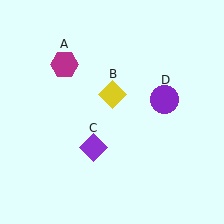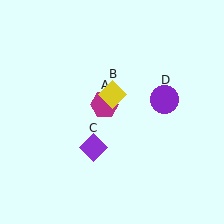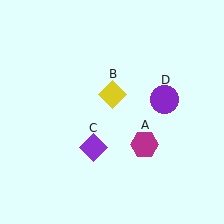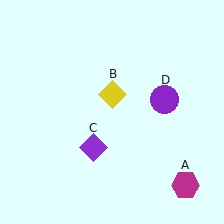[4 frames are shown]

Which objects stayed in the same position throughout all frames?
Yellow diamond (object B) and purple diamond (object C) and purple circle (object D) remained stationary.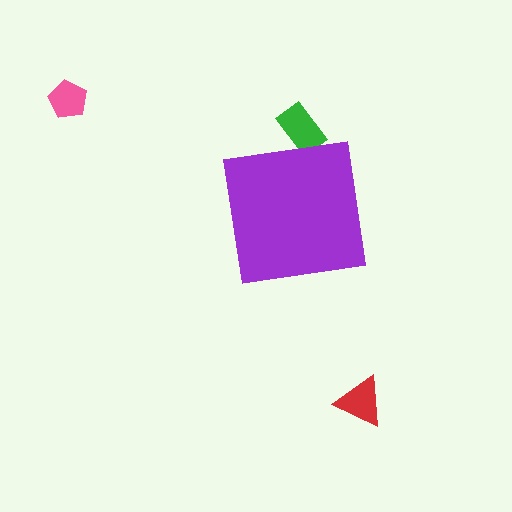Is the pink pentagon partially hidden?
No, the pink pentagon is fully visible.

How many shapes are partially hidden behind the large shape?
1 shape is partially hidden.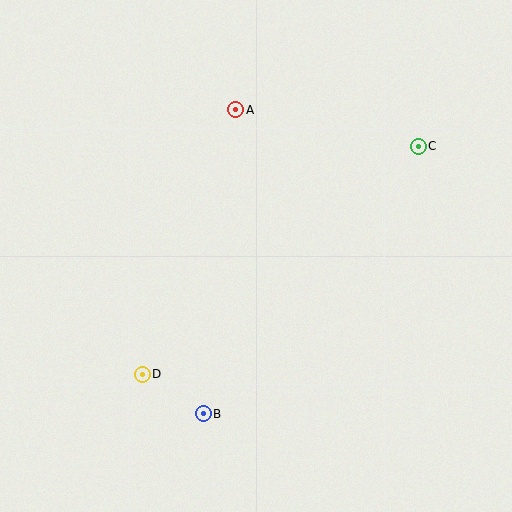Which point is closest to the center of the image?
Point A at (236, 110) is closest to the center.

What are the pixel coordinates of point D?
Point D is at (142, 374).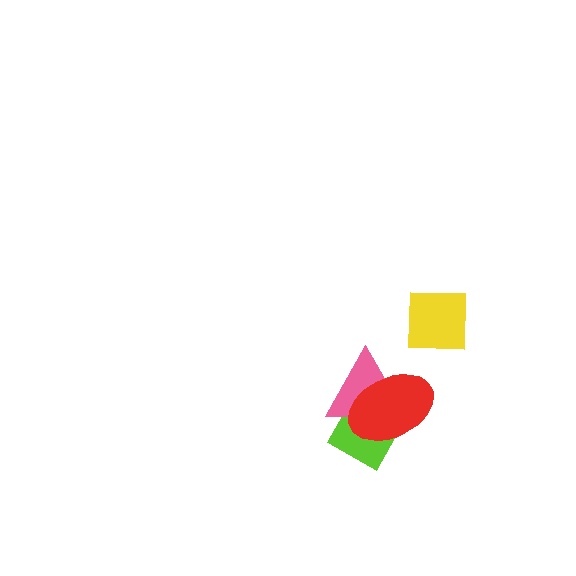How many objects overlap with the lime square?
2 objects overlap with the lime square.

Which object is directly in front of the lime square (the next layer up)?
The pink triangle is directly in front of the lime square.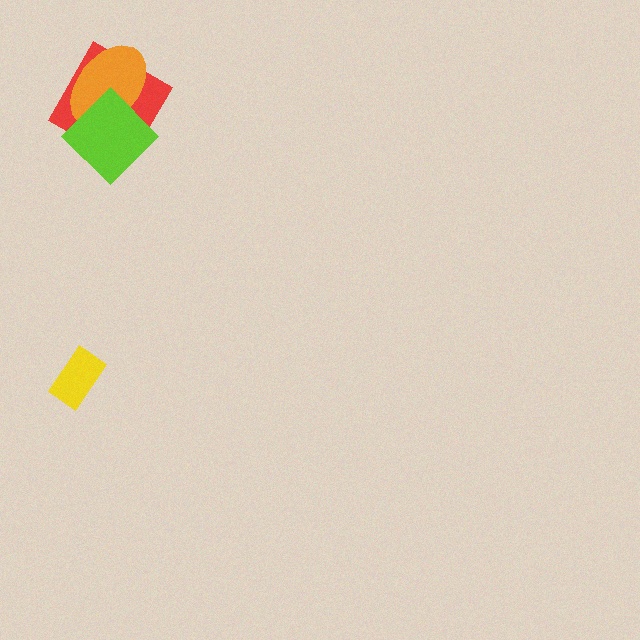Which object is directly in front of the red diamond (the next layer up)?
The orange ellipse is directly in front of the red diamond.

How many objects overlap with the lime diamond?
2 objects overlap with the lime diamond.